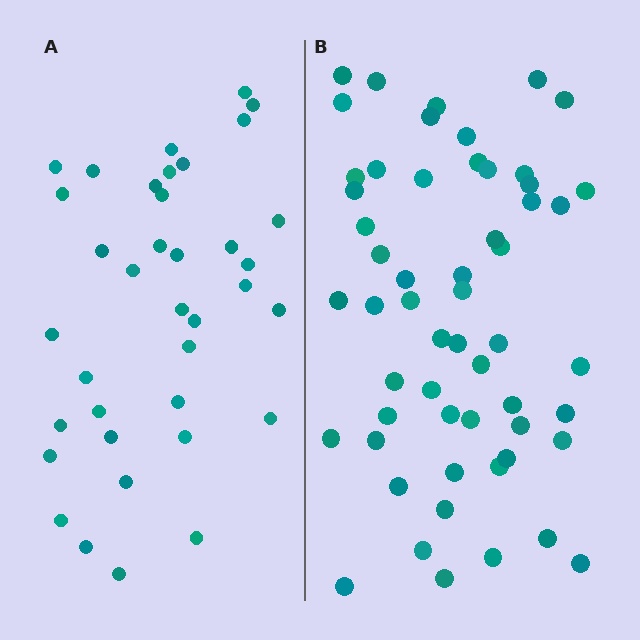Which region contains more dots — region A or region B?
Region B (the right region) has more dots.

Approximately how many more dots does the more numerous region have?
Region B has approximately 20 more dots than region A.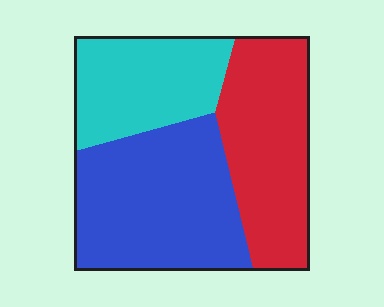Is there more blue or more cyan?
Blue.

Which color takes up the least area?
Cyan, at roughly 25%.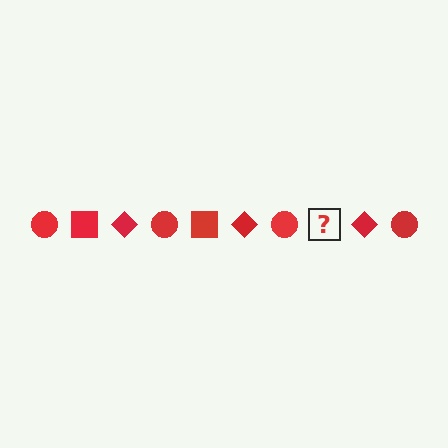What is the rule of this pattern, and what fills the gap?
The rule is that the pattern cycles through circle, square, diamond shapes in red. The gap should be filled with a red square.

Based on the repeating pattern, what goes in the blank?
The blank should be a red square.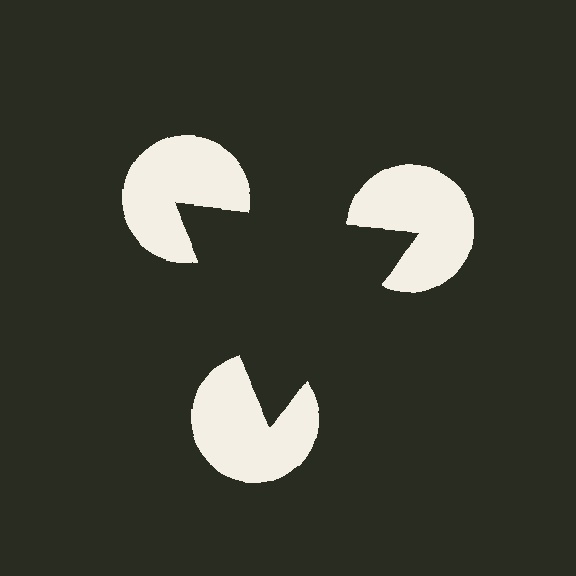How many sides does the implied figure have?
3 sides.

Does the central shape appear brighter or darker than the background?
It typically appears slightly darker than the background, even though no actual brightness change is drawn.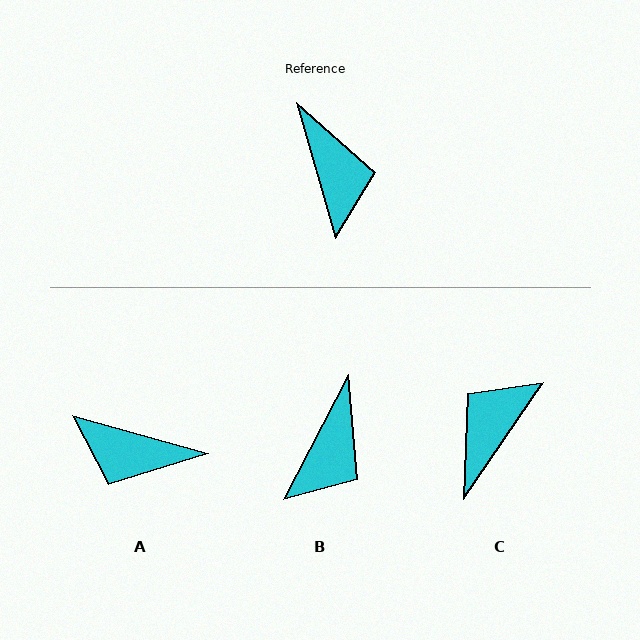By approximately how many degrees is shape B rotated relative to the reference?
Approximately 43 degrees clockwise.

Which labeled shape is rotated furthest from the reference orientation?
C, about 130 degrees away.